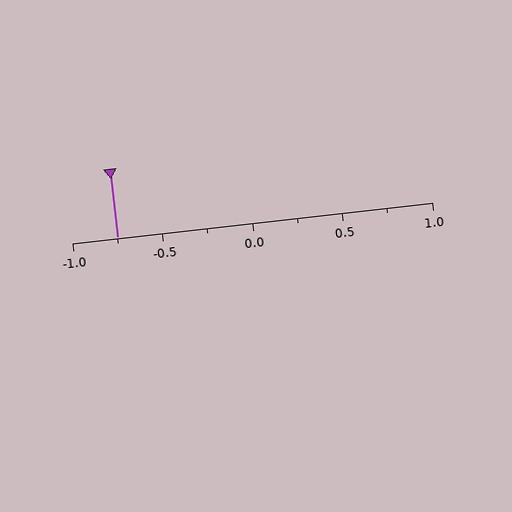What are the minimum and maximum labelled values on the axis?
The axis runs from -1.0 to 1.0.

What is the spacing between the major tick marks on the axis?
The major ticks are spaced 0.5 apart.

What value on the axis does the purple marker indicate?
The marker indicates approximately -0.75.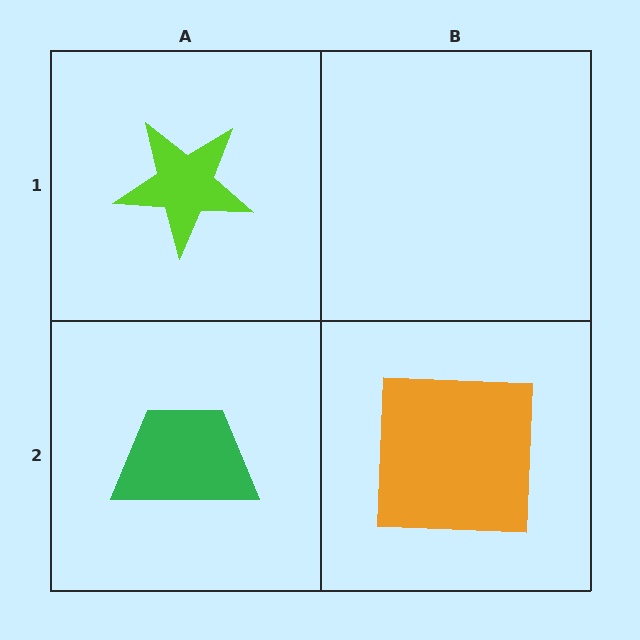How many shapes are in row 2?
2 shapes.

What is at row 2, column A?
A green trapezoid.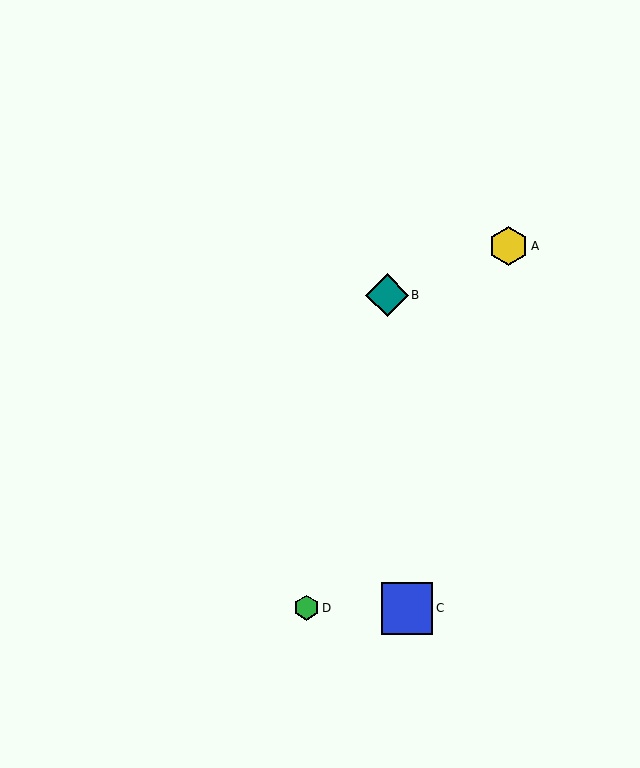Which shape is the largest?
The blue square (labeled C) is the largest.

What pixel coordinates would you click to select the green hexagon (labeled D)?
Click at (307, 608) to select the green hexagon D.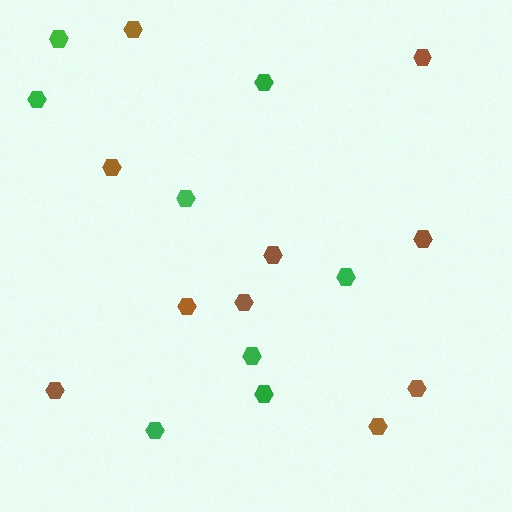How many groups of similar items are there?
There are 2 groups: one group of green hexagons (8) and one group of brown hexagons (10).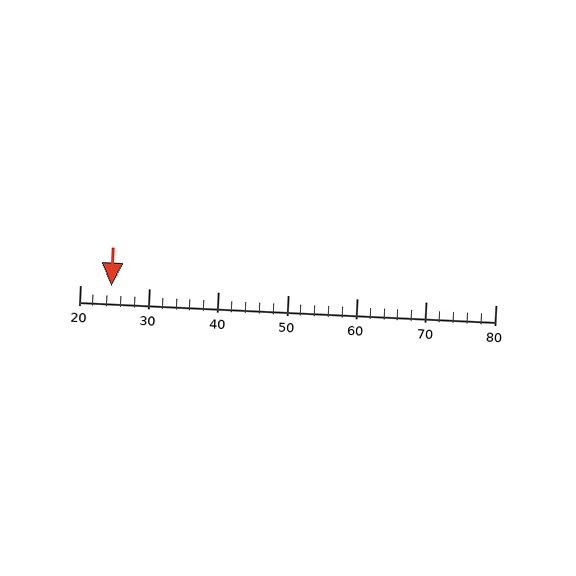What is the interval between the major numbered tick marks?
The major tick marks are spaced 10 units apart.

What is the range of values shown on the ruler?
The ruler shows values from 20 to 80.